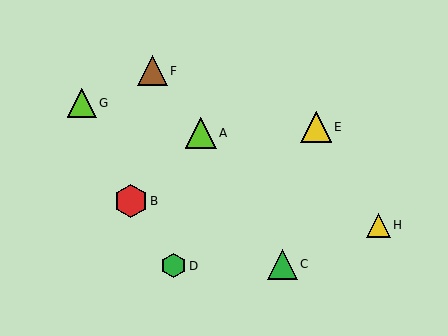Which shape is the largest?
The red hexagon (labeled B) is the largest.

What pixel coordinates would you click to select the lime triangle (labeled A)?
Click at (201, 133) to select the lime triangle A.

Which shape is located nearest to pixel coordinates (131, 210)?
The red hexagon (labeled B) at (131, 201) is nearest to that location.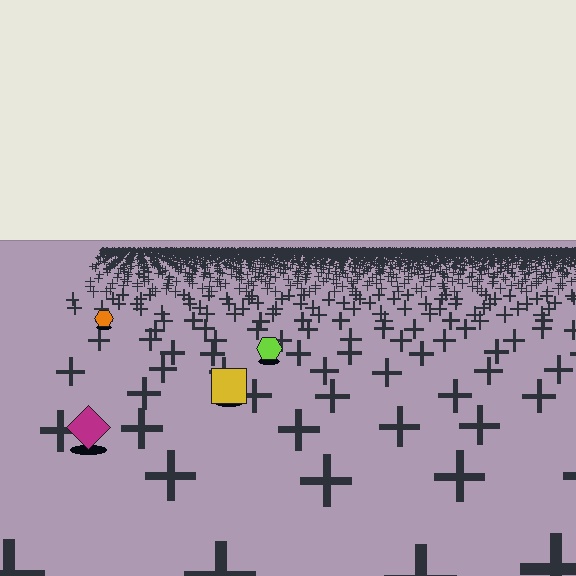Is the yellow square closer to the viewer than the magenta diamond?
No. The magenta diamond is closer — you can tell from the texture gradient: the ground texture is coarser near it.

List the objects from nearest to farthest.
From nearest to farthest: the magenta diamond, the yellow square, the lime hexagon, the orange hexagon.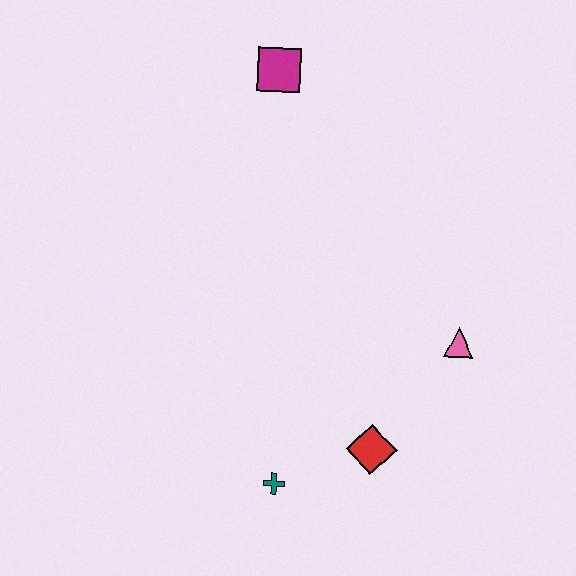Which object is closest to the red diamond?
The teal cross is closest to the red diamond.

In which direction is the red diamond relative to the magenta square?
The red diamond is below the magenta square.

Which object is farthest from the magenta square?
The teal cross is farthest from the magenta square.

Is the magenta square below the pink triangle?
No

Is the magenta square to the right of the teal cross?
No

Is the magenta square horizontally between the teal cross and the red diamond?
No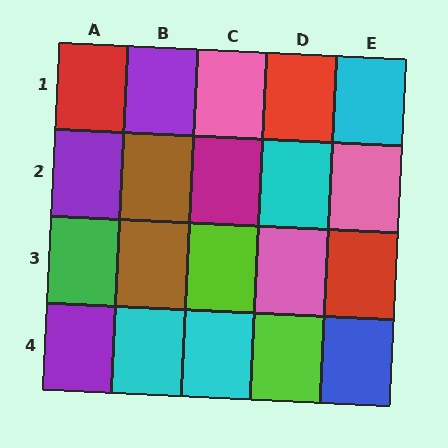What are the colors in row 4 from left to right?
Purple, cyan, cyan, lime, blue.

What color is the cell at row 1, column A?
Red.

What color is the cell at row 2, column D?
Cyan.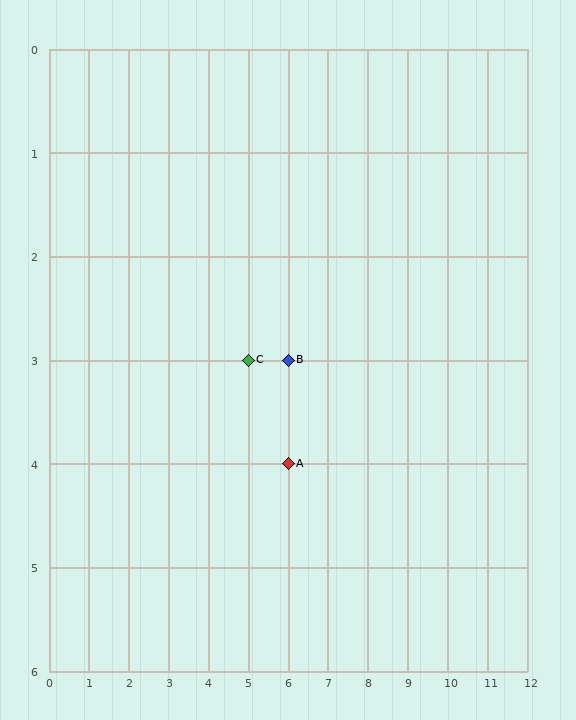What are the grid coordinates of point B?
Point B is at grid coordinates (6, 3).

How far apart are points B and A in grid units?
Points B and A are 1 row apart.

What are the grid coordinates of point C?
Point C is at grid coordinates (5, 3).